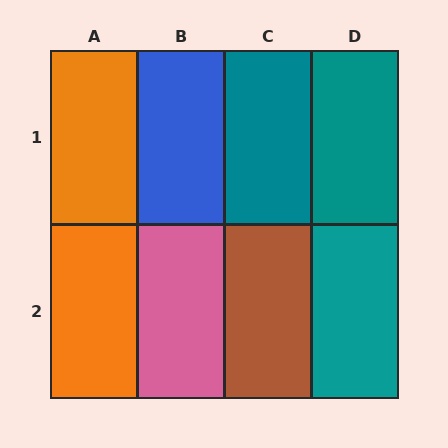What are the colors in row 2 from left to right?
Orange, pink, brown, teal.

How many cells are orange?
2 cells are orange.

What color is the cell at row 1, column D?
Teal.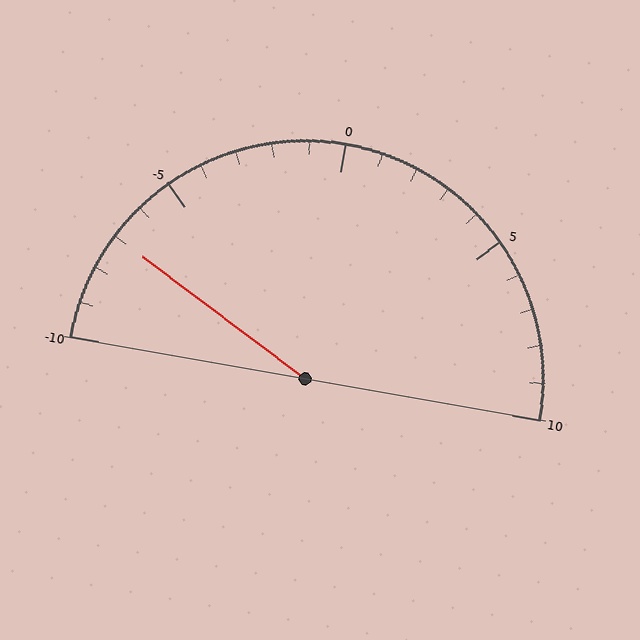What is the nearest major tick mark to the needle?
The nearest major tick mark is -5.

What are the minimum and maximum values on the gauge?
The gauge ranges from -10 to 10.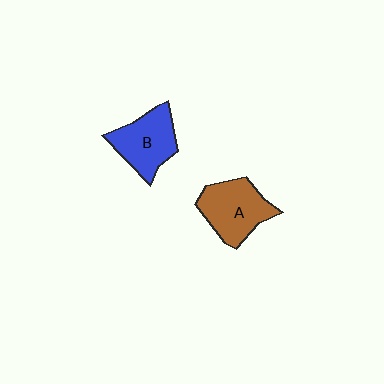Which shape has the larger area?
Shape A (brown).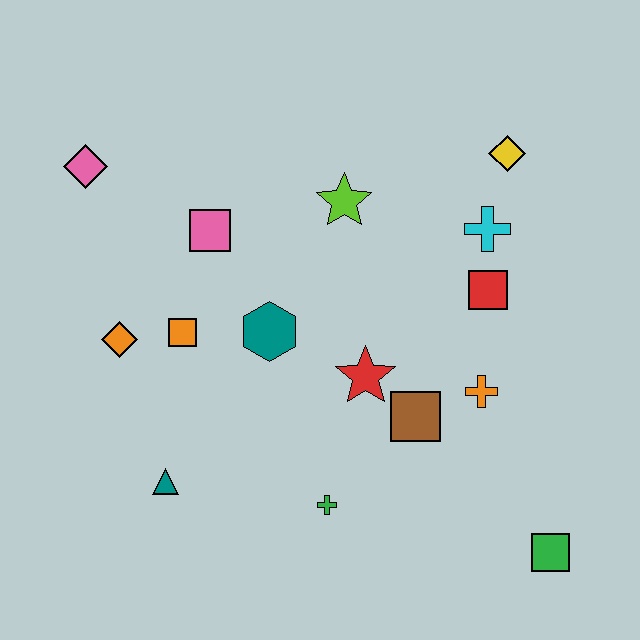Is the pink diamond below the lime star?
No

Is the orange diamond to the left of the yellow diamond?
Yes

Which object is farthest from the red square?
The pink diamond is farthest from the red square.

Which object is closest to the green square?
The orange cross is closest to the green square.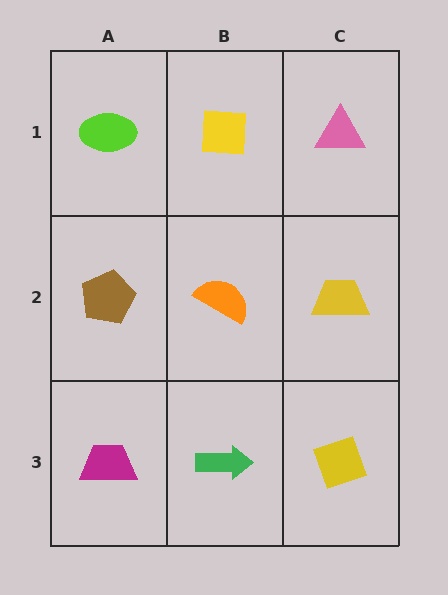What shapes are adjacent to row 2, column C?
A pink triangle (row 1, column C), a yellow diamond (row 3, column C), an orange semicircle (row 2, column B).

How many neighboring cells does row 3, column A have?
2.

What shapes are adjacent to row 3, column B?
An orange semicircle (row 2, column B), a magenta trapezoid (row 3, column A), a yellow diamond (row 3, column C).